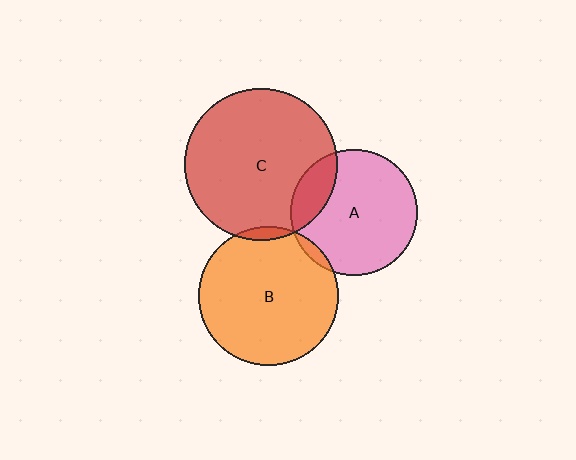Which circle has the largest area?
Circle C (red).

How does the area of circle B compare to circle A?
Approximately 1.2 times.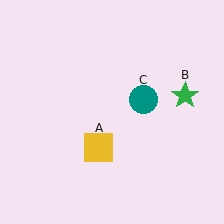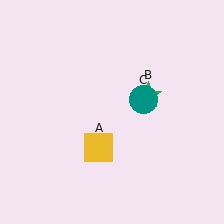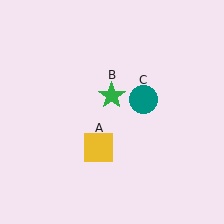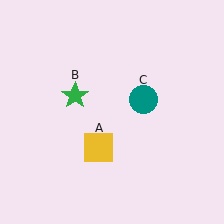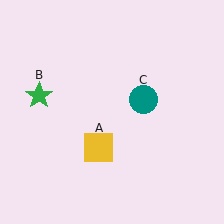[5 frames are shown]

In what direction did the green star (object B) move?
The green star (object B) moved left.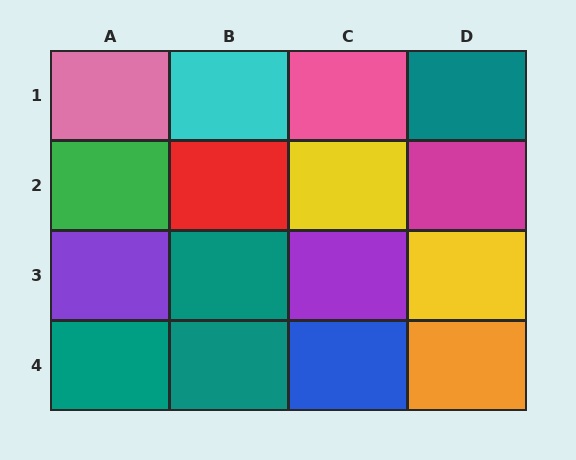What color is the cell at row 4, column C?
Blue.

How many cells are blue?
1 cell is blue.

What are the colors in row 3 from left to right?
Purple, teal, purple, yellow.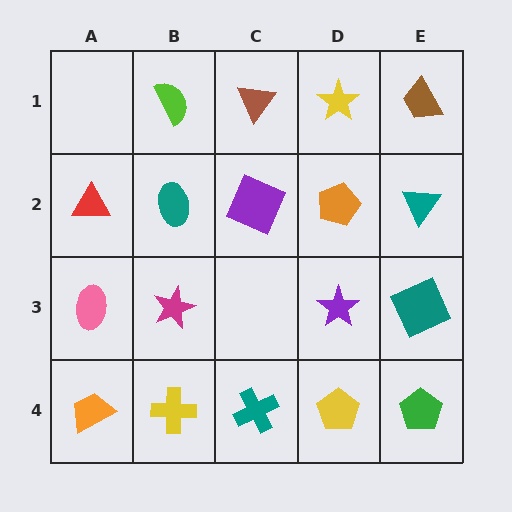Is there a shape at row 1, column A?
No, that cell is empty.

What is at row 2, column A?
A red triangle.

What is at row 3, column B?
A magenta star.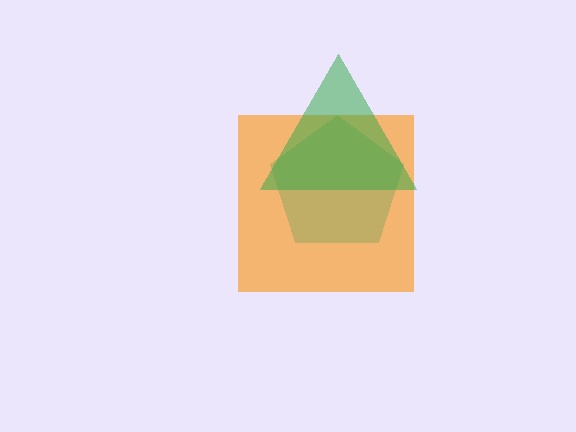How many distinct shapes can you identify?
There are 3 distinct shapes: a cyan pentagon, an orange square, a green triangle.